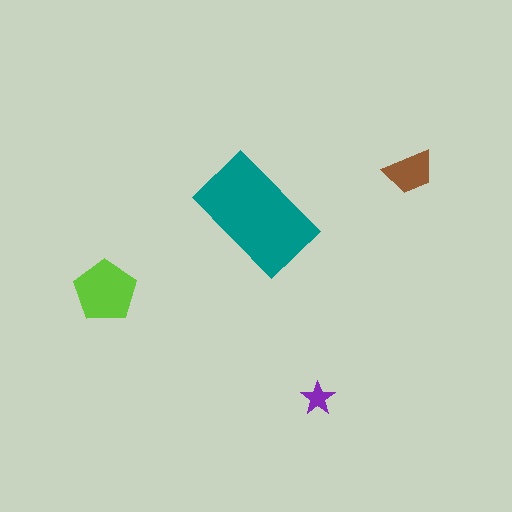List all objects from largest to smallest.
The teal rectangle, the lime pentagon, the brown trapezoid, the purple star.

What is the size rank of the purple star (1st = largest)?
4th.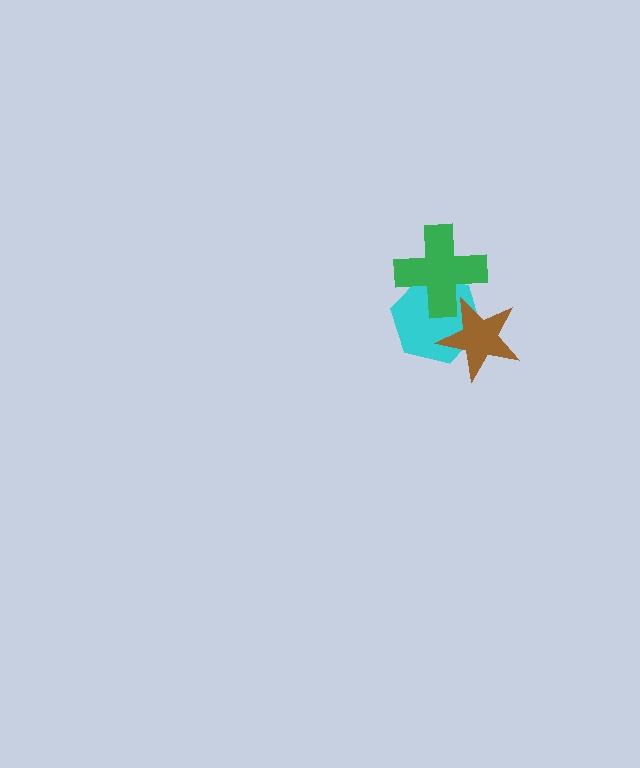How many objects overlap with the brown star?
2 objects overlap with the brown star.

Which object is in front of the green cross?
The brown star is in front of the green cross.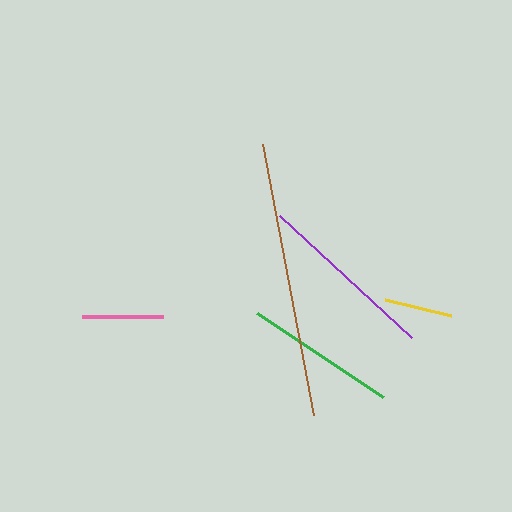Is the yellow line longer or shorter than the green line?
The green line is longer than the yellow line.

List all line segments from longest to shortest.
From longest to shortest: brown, purple, green, pink, yellow.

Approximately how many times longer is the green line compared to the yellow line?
The green line is approximately 2.2 times the length of the yellow line.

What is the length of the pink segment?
The pink segment is approximately 81 pixels long.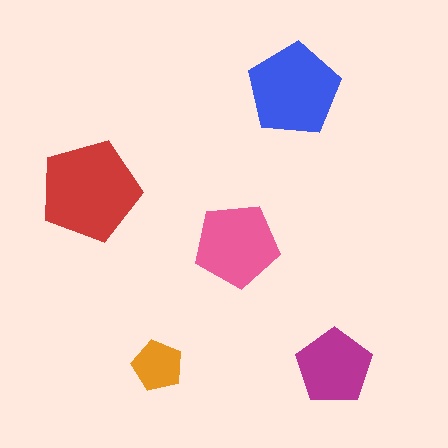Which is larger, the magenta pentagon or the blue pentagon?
The blue one.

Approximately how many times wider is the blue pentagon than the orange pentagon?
About 2 times wider.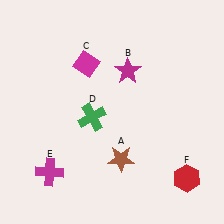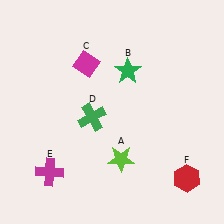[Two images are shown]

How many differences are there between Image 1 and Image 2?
There are 2 differences between the two images.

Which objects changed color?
A changed from brown to lime. B changed from magenta to green.